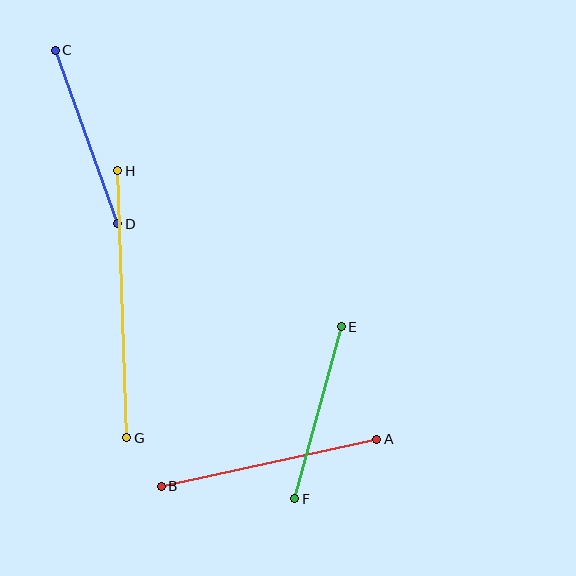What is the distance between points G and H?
The distance is approximately 267 pixels.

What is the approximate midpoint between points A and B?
The midpoint is at approximately (269, 463) pixels.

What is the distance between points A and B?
The distance is approximately 221 pixels.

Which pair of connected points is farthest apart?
Points G and H are farthest apart.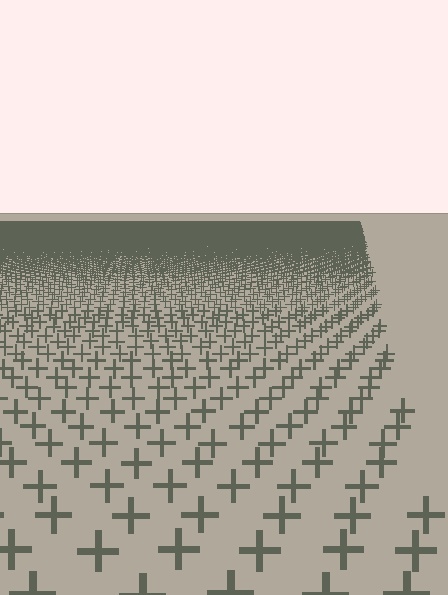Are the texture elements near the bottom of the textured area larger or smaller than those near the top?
Larger. Near the bottom, elements are closer to the viewer and appear at a bigger on-screen size.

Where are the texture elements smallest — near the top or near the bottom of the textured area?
Near the top.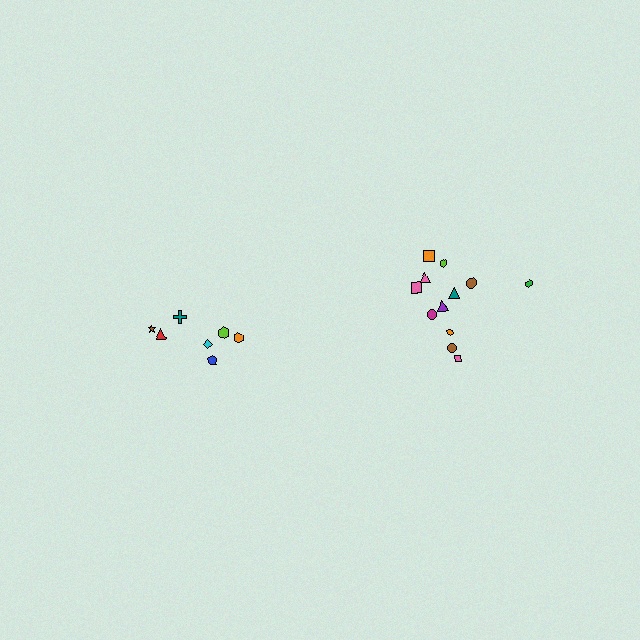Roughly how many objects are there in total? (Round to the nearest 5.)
Roughly 20 objects in total.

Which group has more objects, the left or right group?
The right group.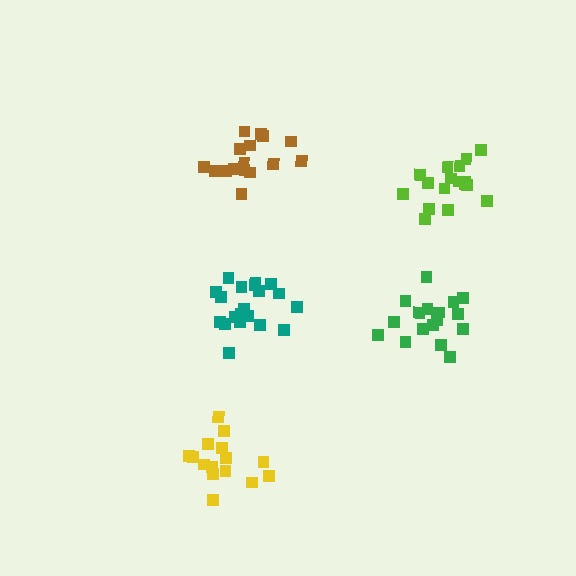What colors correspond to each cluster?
The clusters are colored: brown, green, yellow, teal, lime.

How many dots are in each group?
Group 1: 16 dots, Group 2: 17 dots, Group 3: 15 dots, Group 4: 20 dots, Group 5: 17 dots (85 total).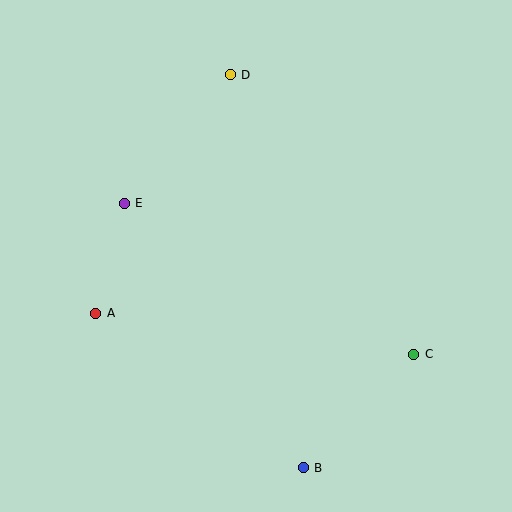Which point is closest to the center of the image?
Point E at (124, 203) is closest to the center.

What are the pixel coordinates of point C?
Point C is at (414, 354).